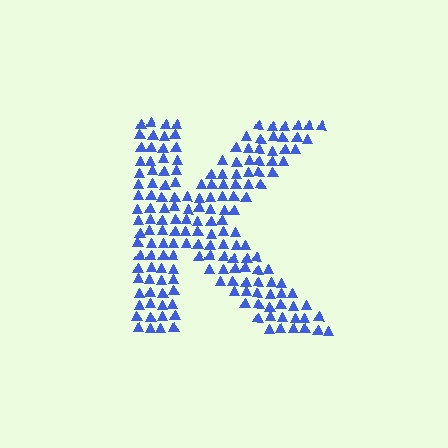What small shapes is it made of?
It is made of small triangles.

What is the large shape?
The large shape is the letter K.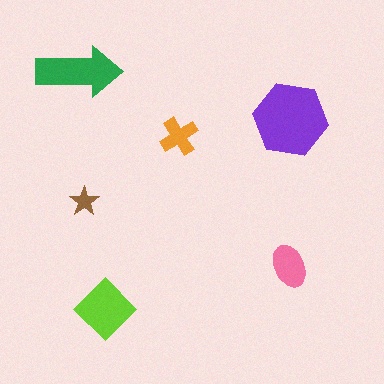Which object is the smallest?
The brown star.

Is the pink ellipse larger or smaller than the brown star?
Larger.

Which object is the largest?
The purple hexagon.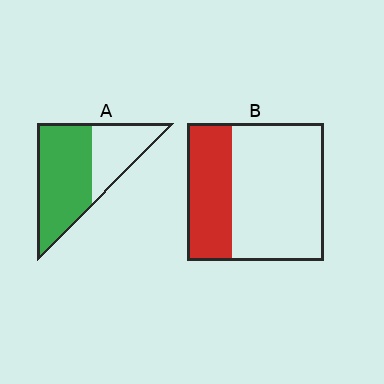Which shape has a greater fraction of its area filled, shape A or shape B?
Shape A.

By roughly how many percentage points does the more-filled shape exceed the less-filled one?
By roughly 30 percentage points (A over B).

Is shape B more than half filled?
No.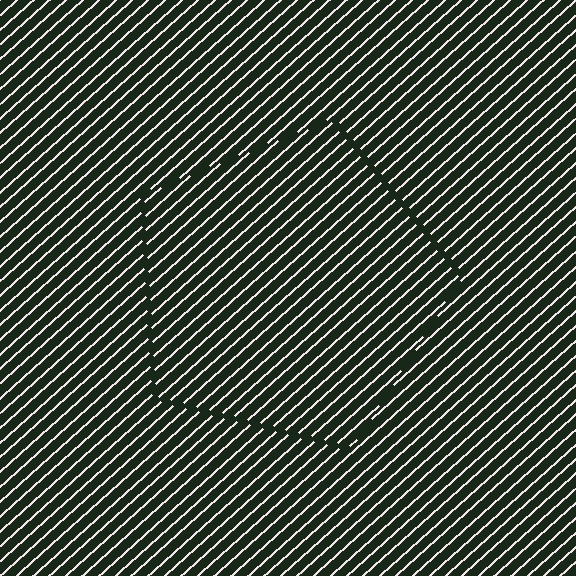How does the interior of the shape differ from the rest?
The interior of the shape contains the same grating, shifted by half a period — the contour is defined by the phase discontinuity where line-ends from the inner and outer gratings abut.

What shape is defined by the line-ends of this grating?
An illusory pentagon. The interior of the shape contains the same grating, shifted by half a period — the contour is defined by the phase discontinuity where line-ends from the inner and outer gratings abut.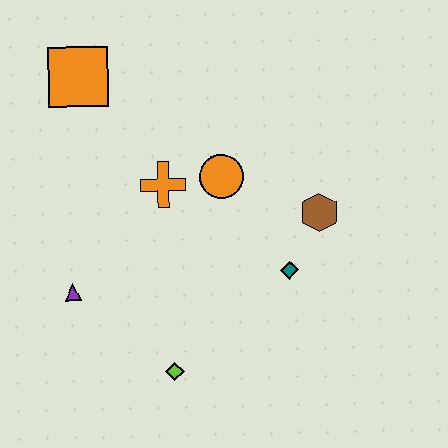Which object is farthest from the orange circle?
The lime diamond is farthest from the orange circle.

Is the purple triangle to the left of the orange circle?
Yes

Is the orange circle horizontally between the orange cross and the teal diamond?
Yes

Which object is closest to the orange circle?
The orange cross is closest to the orange circle.